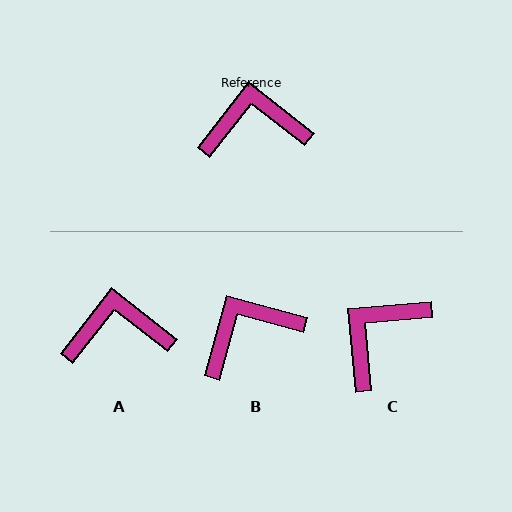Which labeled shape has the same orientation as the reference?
A.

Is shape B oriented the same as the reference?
No, it is off by about 23 degrees.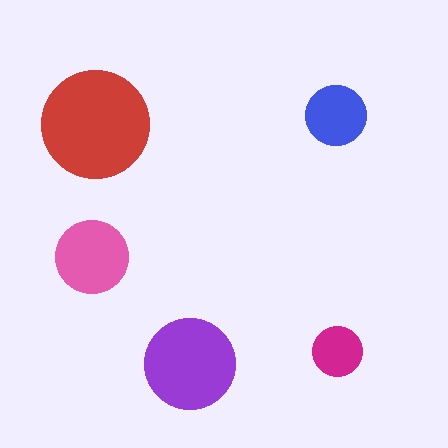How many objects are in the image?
There are 5 objects in the image.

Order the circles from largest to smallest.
the red one, the purple one, the pink one, the blue one, the magenta one.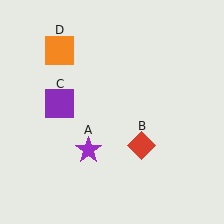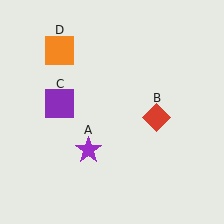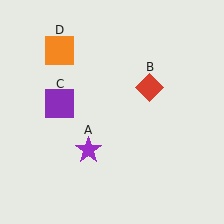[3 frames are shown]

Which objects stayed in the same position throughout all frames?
Purple star (object A) and purple square (object C) and orange square (object D) remained stationary.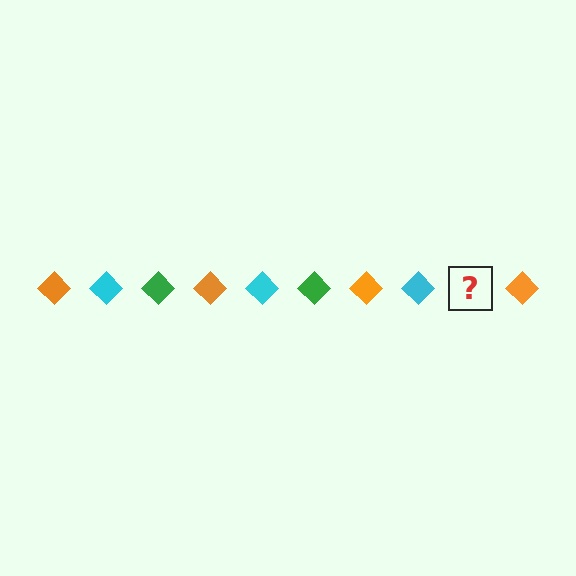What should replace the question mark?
The question mark should be replaced with a green diamond.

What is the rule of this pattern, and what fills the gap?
The rule is that the pattern cycles through orange, cyan, green diamonds. The gap should be filled with a green diamond.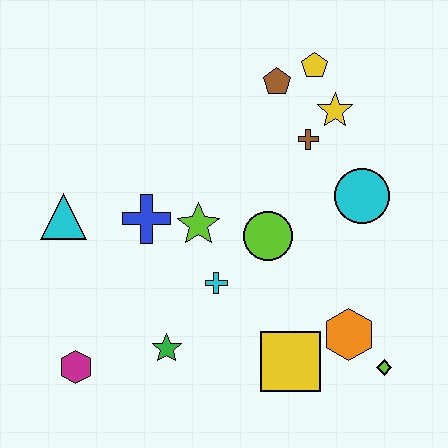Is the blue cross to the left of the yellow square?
Yes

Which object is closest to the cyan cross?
The lime star is closest to the cyan cross.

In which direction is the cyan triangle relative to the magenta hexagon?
The cyan triangle is above the magenta hexagon.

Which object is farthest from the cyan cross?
The yellow pentagon is farthest from the cyan cross.